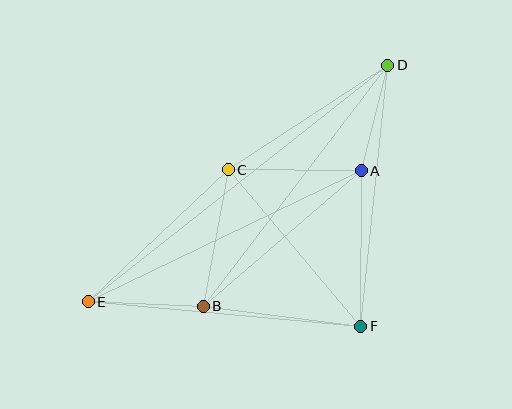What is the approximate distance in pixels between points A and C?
The distance between A and C is approximately 133 pixels.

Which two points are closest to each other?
Points A and D are closest to each other.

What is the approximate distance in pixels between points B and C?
The distance between B and C is approximately 139 pixels.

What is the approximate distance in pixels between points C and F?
The distance between C and F is approximately 205 pixels.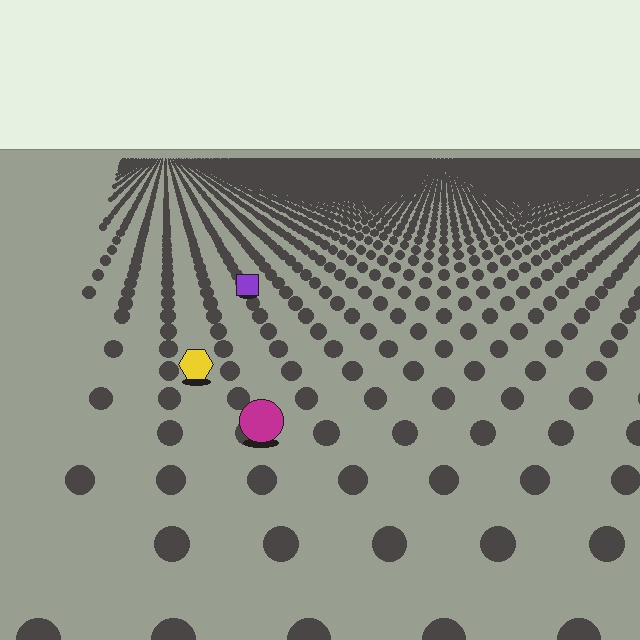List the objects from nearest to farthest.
From nearest to farthest: the magenta circle, the yellow hexagon, the purple square.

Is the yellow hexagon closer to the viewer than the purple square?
Yes. The yellow hexagon is closer — you can tell from the texture gradient: the ground texture is coarser near it.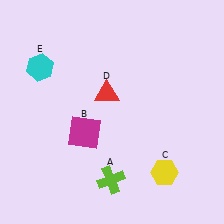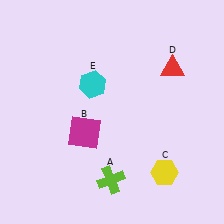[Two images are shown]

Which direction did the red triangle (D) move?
The red triangle (D) moved right.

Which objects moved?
The objects that moved are: the red triangle (D), the cyan hexagon (E).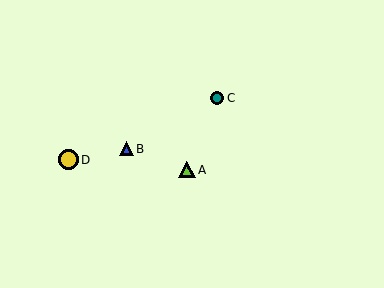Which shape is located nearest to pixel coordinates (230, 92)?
The teal circle (labeled C) at (217, 98) is nearest to that location.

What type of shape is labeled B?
Shape B is a blue triangle.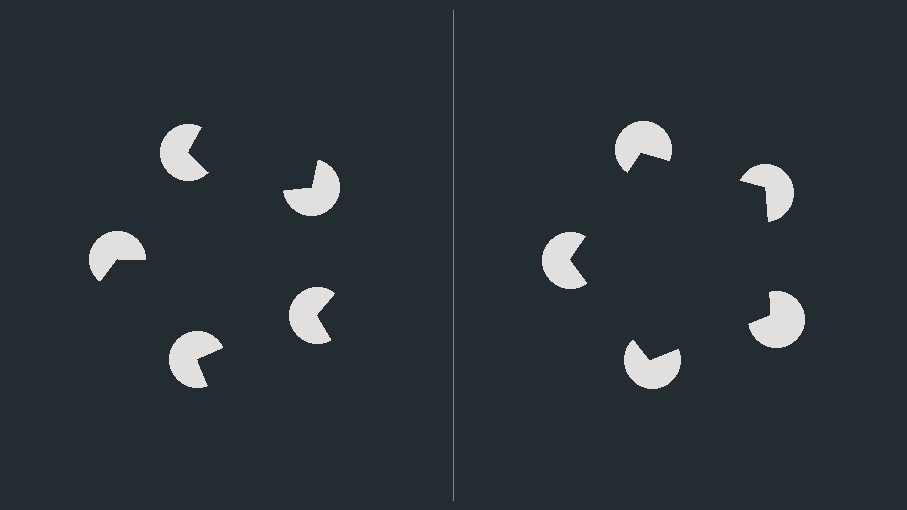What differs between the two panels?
The pac-man discs are positioned identically on both sides; only the wedge orientations differ. On the right they align to a pentagon; on the left they are misaligned.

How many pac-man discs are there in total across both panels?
10 — 5 on each side.